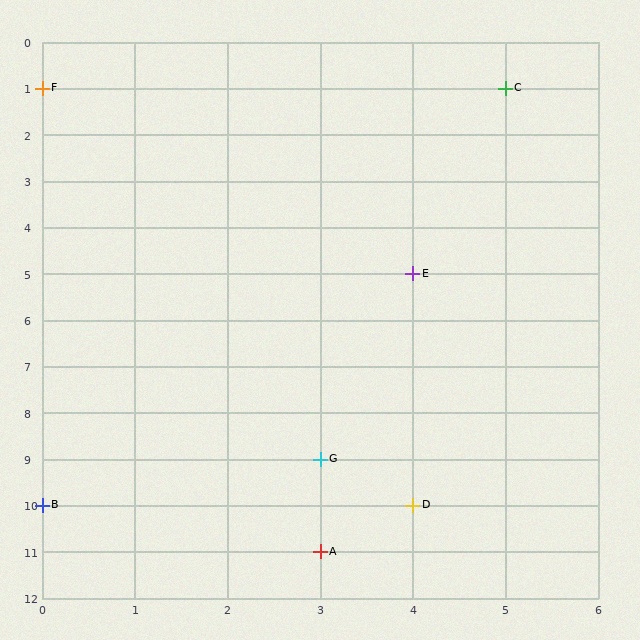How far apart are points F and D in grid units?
Points F and D are 4 columns and 9 rows apart (about 9.8 grid units diagonally).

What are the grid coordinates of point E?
Point E is at grid coordinates (4, 5).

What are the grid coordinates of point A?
Point A is at grid coordinates (3, 11).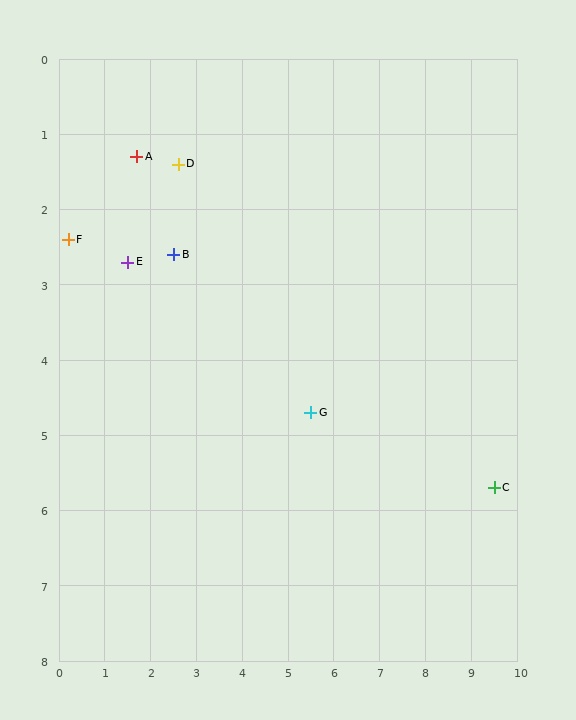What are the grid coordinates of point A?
Point A is at approximately (1.7, 1.3).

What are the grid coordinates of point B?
Point B is at approximately (2.5, 2.6).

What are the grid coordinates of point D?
Point D is at approximately (2.6, 1.4).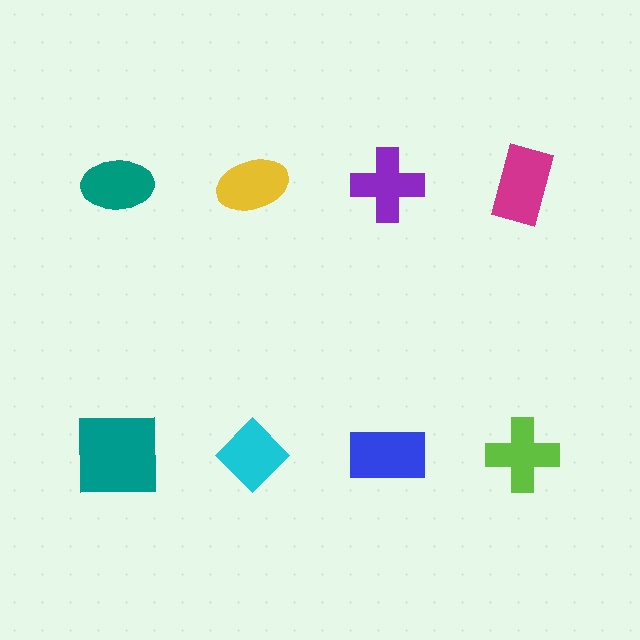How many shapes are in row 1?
4 shapes.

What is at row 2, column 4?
A lime cross.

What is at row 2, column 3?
A blue rectangle.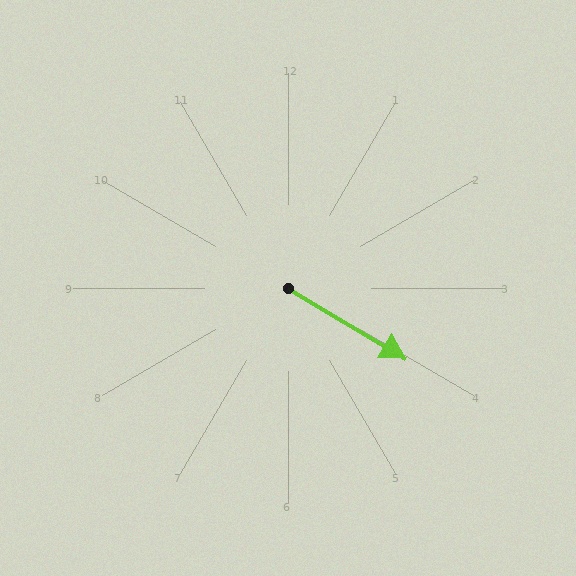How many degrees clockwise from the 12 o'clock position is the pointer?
Approximately 121 degrees.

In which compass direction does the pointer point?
Southeast.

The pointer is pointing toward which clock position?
Roughly 4 o'clock.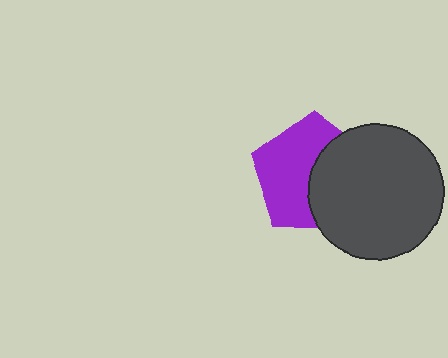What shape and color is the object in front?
The object in front is a dark gray circle.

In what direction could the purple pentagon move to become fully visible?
The purple pentagon could move left. That would shift it out from behind the dark gray circle entirely.